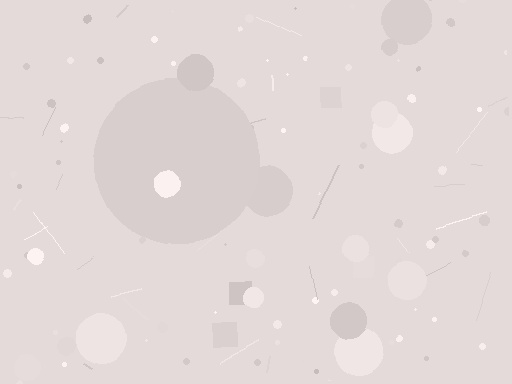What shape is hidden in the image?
A circle is hidden in the image.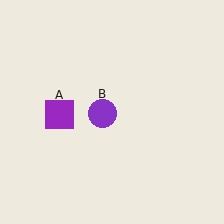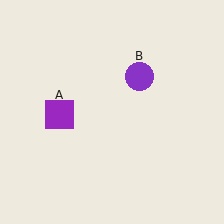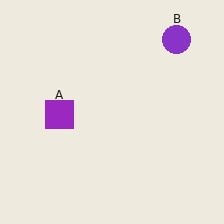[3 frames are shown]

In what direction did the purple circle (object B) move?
The purple circle (object B) moved up and to the right.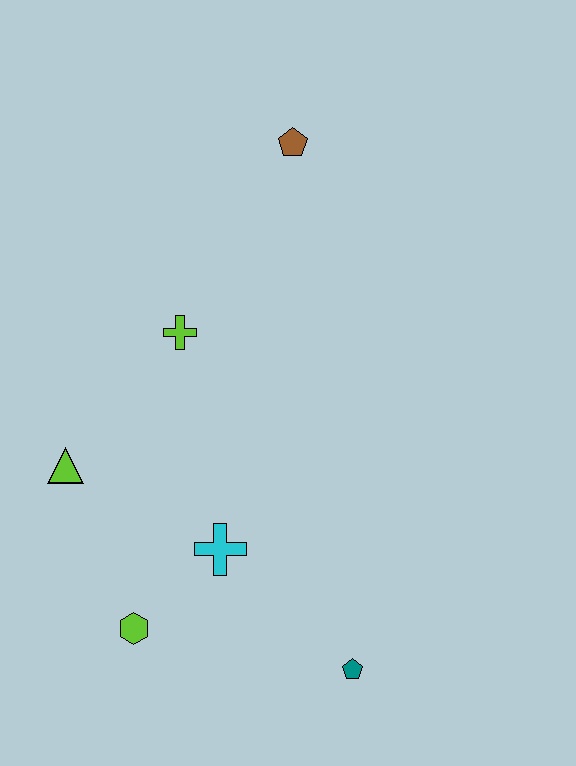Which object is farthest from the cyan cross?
The brown pentagon is farthest from the cyan cross.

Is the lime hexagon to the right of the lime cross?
No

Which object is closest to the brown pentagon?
The lime cross is closest to the brown pentagon.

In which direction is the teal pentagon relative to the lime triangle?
The teal pentagon is to the right of the lime triangle.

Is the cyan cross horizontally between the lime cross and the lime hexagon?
No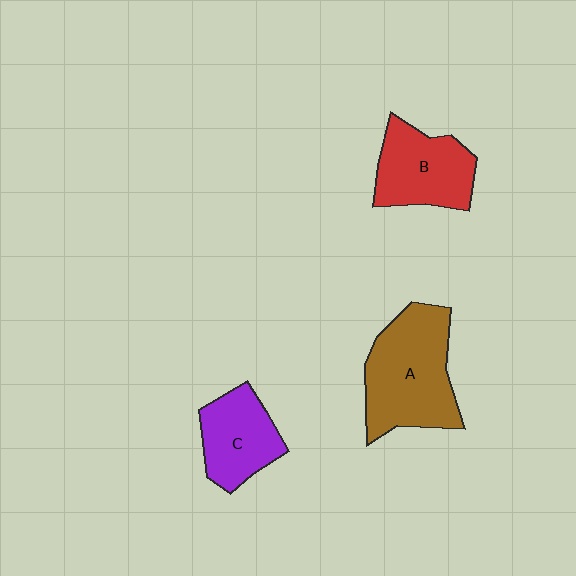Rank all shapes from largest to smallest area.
From largest to smallest: A (brown), B (red), C (purple).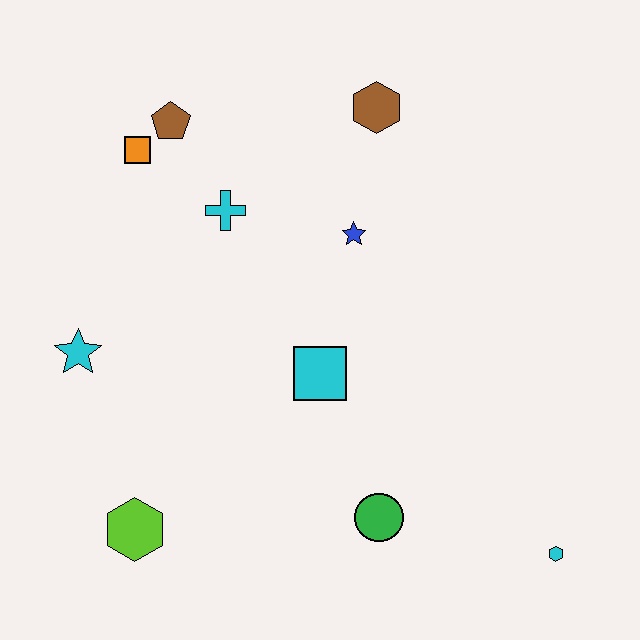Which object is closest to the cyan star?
The lime hexagon is closest to the cyan star.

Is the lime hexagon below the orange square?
Yes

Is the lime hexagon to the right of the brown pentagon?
No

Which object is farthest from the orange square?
The cyan hexagon is farthest from the orange square.